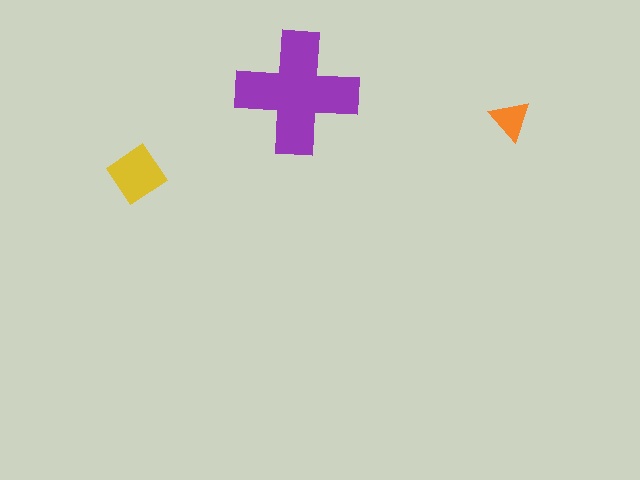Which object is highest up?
The purple cross is topmost.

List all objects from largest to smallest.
The purple cross, the yellow diamond, the orange triangle.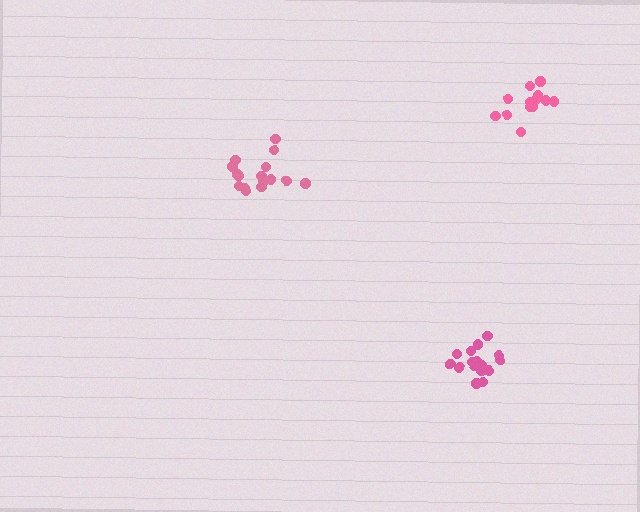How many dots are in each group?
Group 1: 16 dots, Group 2: 17 dots, Group 3: 13 dots (46 total).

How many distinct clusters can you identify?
There are 3 distinct clusters.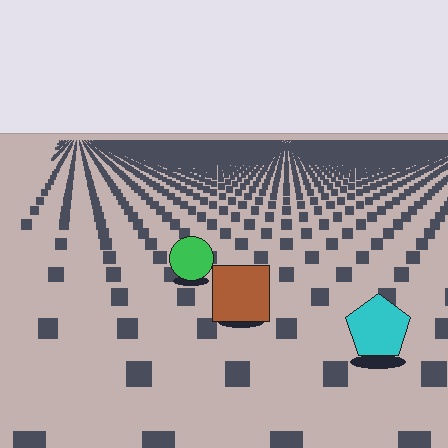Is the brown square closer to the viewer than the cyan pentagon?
No. The cyan pentagon is closer — you can tell from the texture gradient: the ground texture is coarser near it.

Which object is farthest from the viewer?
The green circle is farthest from the viewer. It appears smaller and the ground texture around it is denser.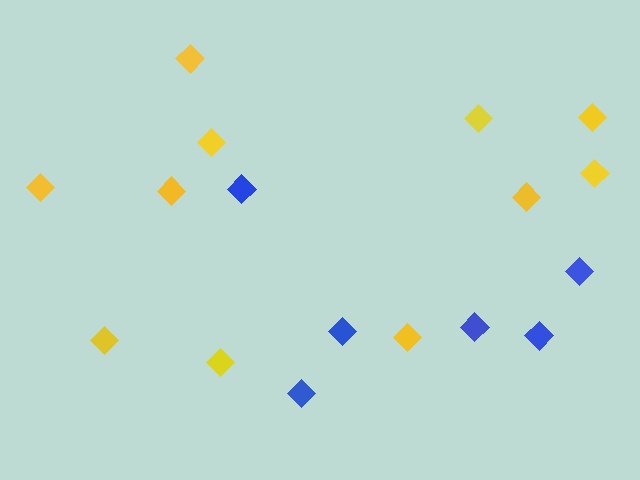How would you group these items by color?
There are 2 groups: one group of blue diamonds (6) and one group of yellow diamonds (11).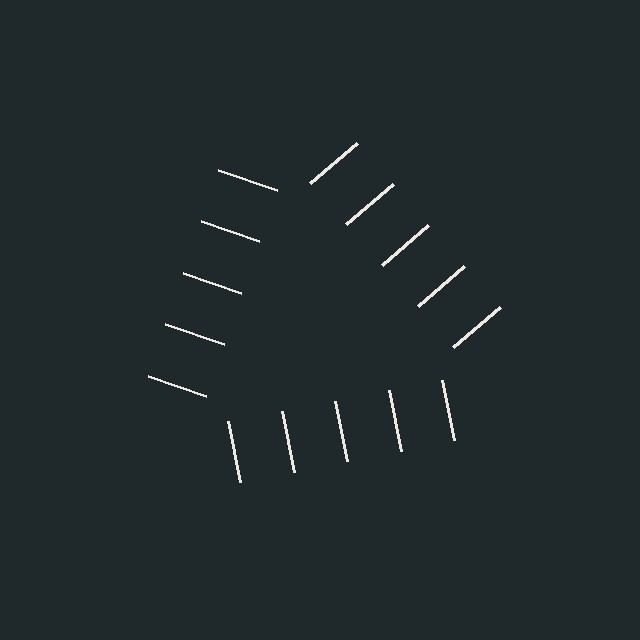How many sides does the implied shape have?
3 sides — the line-ends trace a triangle.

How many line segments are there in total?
15 — 5 along each of the 3 edges.